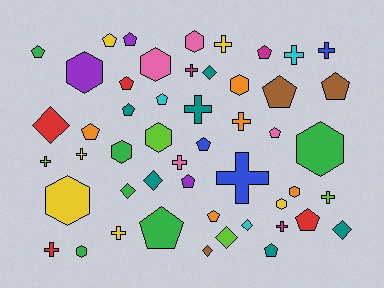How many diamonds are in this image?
There are 8 diamonds.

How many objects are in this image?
There are 50 objects.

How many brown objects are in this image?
There are 3 brown objects.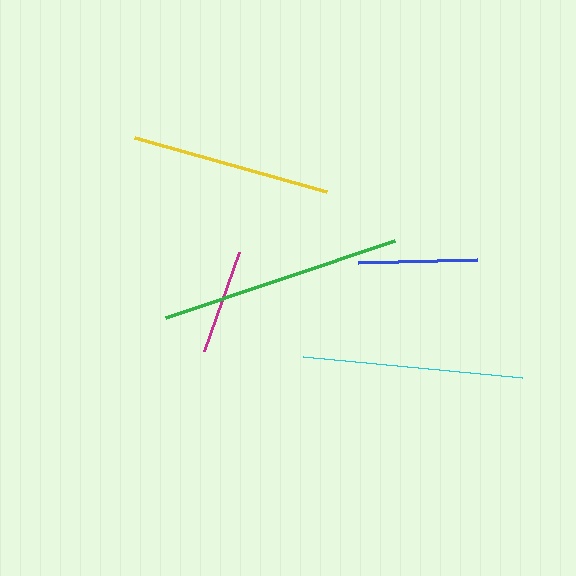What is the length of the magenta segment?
The magenta segment is approximately 104 pixels long.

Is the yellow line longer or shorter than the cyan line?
The cyan line is longer than the yellow line.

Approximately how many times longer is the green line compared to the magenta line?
The green line is approximately 2.3 times the length of the magenta line.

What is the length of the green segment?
The green segment is approximately 242 pixels long.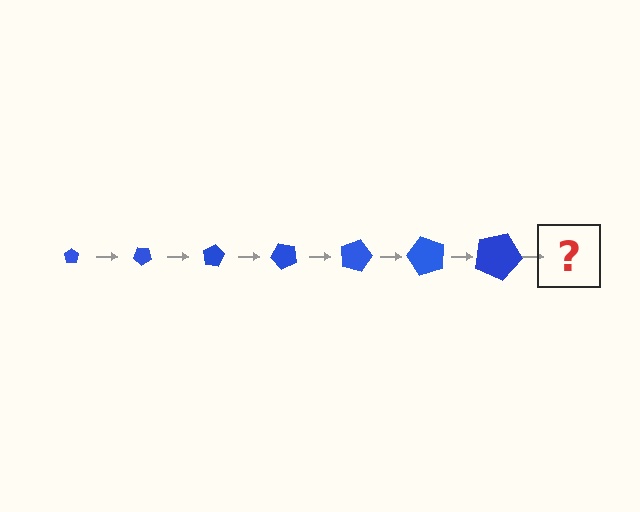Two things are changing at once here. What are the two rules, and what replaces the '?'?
The two rules are that the pentagon grows larger each step and it rotates 40 degrees each step. The '?' should be a pentagon, larger than the previous one and rotated 280 degrees from the start.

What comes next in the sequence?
The next element should be a pentagon, larger than the previous one and rotated 280 degrees from the start.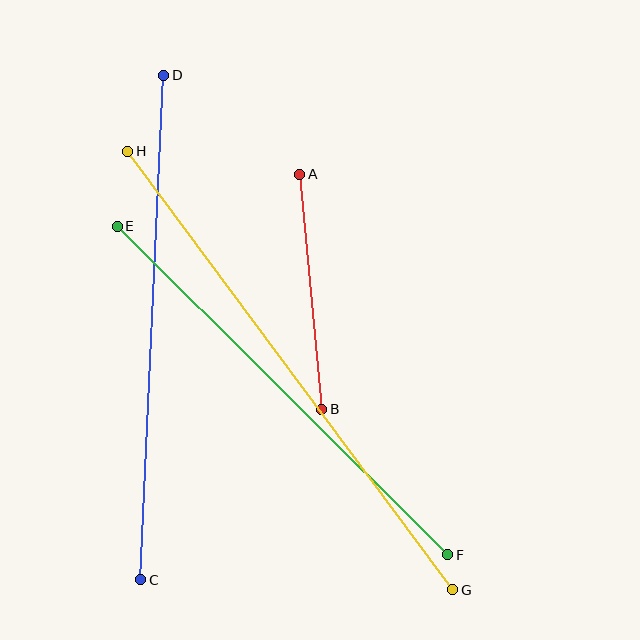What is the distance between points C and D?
The distance is approximately 505 pixels.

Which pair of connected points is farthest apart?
Points G and H are farthest apart.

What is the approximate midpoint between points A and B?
The midpoint is at approximately (311, 292) pixels.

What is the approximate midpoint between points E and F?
The midpoint is at approximately (283, 390) pixels.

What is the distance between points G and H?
The distance is approximately 546 pixels.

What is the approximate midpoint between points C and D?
The midpoint is at approximately (152, 327) pixels.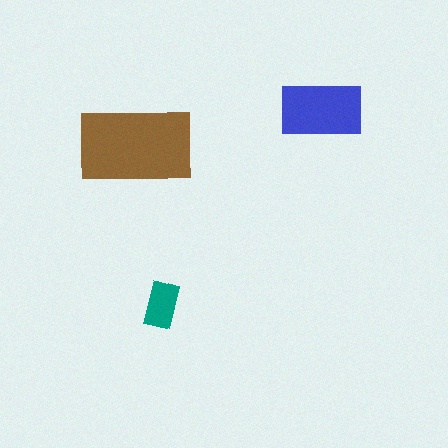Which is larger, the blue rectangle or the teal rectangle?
The blue one.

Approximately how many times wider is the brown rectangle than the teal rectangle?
About 2.5 times wider.